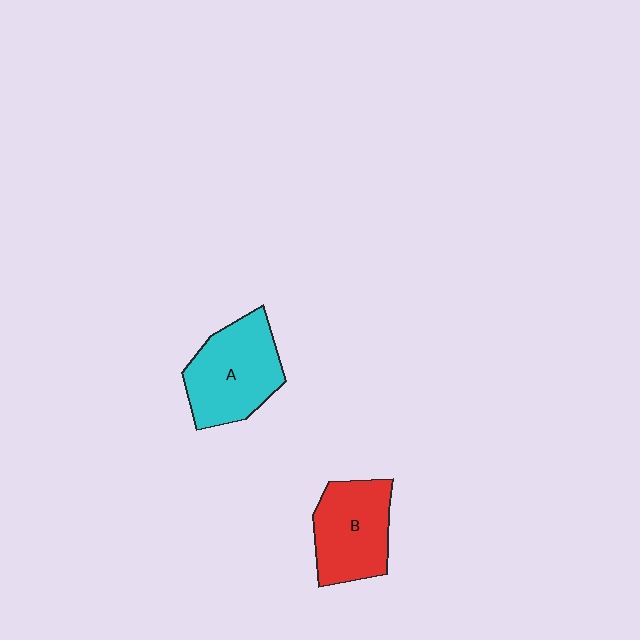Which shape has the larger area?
Shape A (cyan).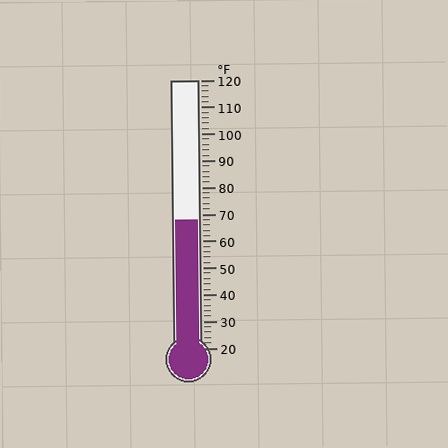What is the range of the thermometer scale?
The thermometer scale ranges from 20°F to 120°F.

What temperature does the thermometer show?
The thermometer shows approximately 68°F.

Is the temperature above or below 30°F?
The temperature is above 30°F.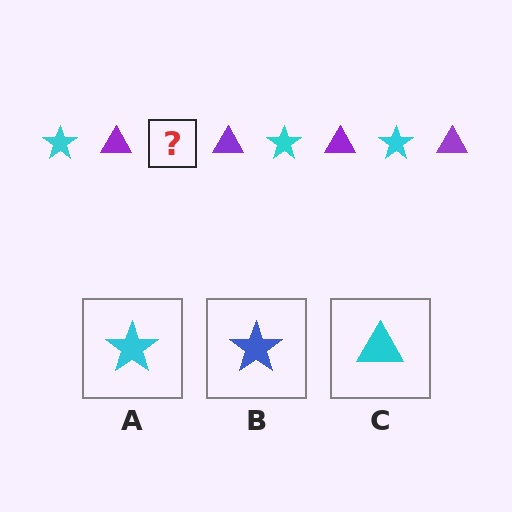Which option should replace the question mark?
Option A.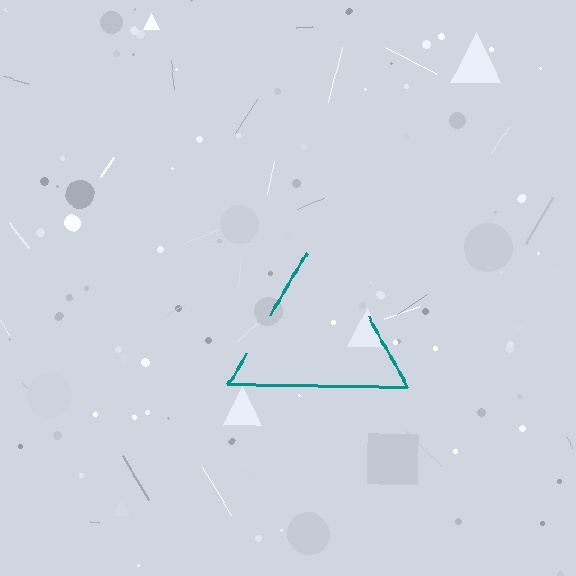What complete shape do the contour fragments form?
The contour fragments form a triangle.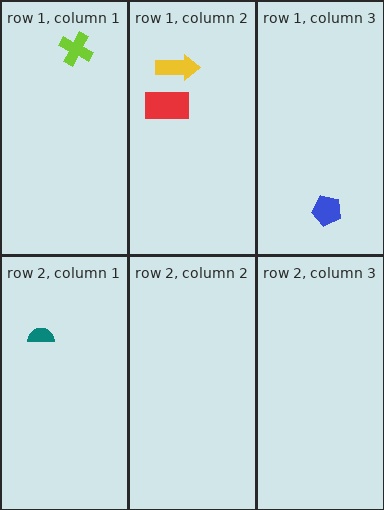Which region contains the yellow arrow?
The row 1, column 2 region.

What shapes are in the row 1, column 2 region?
The yellow arrow, the red rectangle.